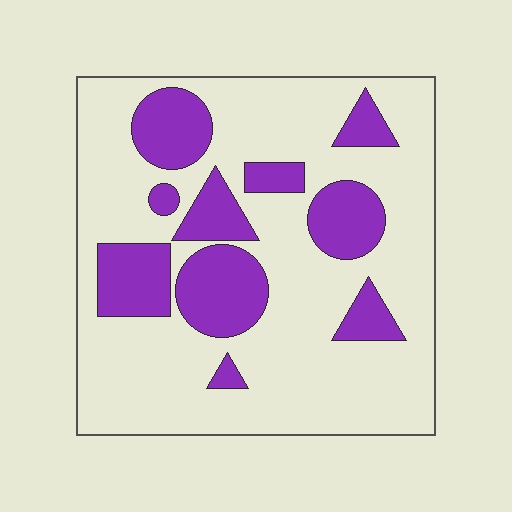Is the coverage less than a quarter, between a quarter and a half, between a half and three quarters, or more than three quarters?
Between a quarter and a half.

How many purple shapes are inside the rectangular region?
10.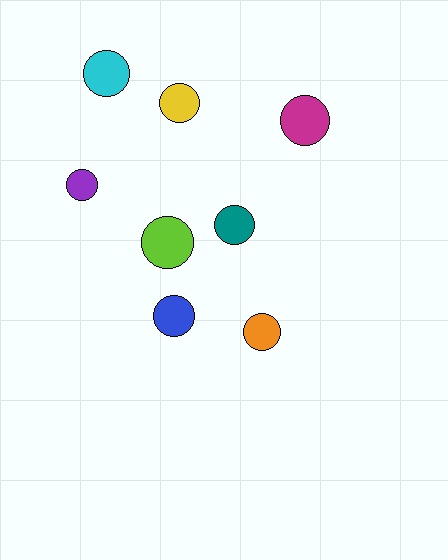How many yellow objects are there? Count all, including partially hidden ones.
There is 1 yellow object.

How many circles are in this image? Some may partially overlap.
There are 8 circles.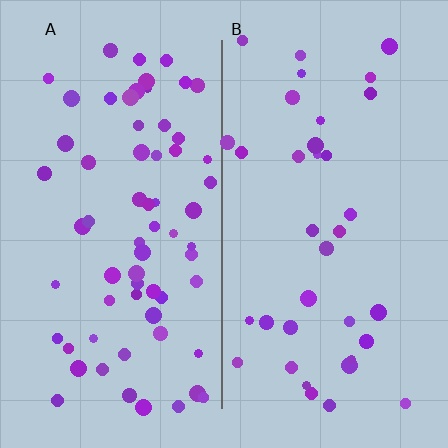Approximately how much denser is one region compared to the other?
Approximately 1.8× — region A over region B.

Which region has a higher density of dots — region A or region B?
A (the left).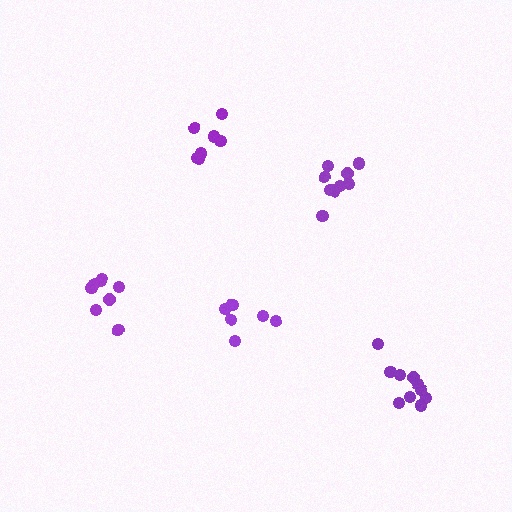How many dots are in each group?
Group 1: 10 dots, Group 2: 9 dots, Group 3: 8 dots, Group 4: 6 dots, Group 5: 7 dots (40 total).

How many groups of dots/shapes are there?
There are 5 groups.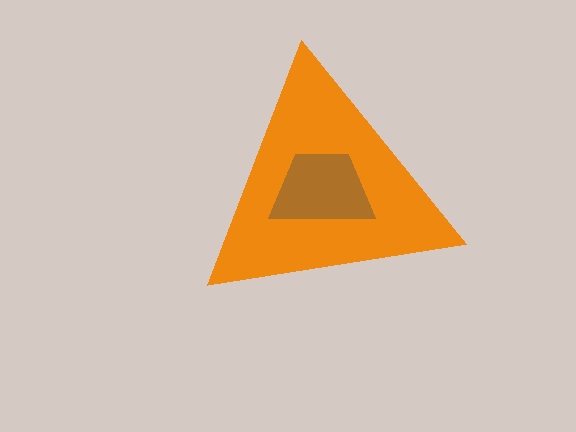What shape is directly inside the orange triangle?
The brown trapezoid.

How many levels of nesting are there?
2.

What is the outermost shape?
The orange triangle.